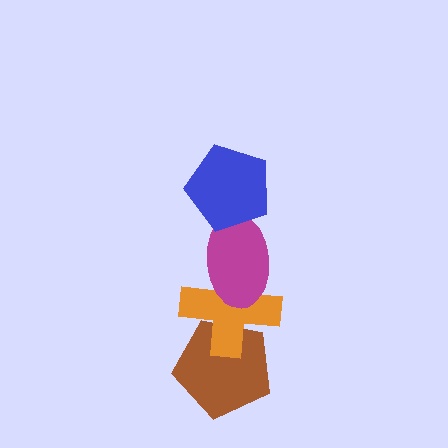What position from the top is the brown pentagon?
The brown pentagon is 4th from the top.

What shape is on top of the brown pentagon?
The orange cross is on top of the brown pentagon.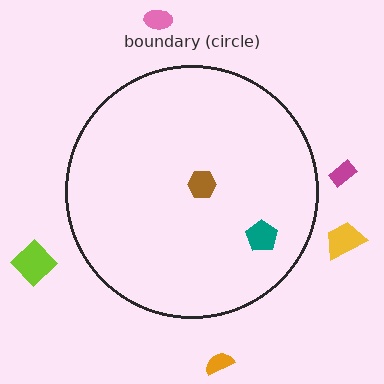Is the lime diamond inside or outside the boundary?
Outside.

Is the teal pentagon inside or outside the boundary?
Inside.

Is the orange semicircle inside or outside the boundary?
Outside.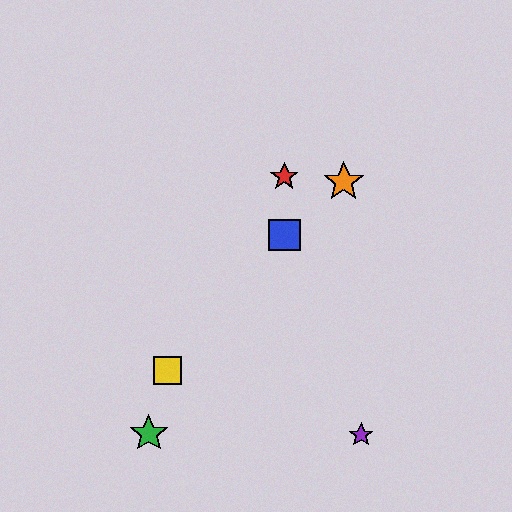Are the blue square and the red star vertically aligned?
Yes, both are at x≈284.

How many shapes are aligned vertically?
2 shapes (the red star, the blue square) are aligned vertically.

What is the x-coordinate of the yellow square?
The yellow square is at x≈168.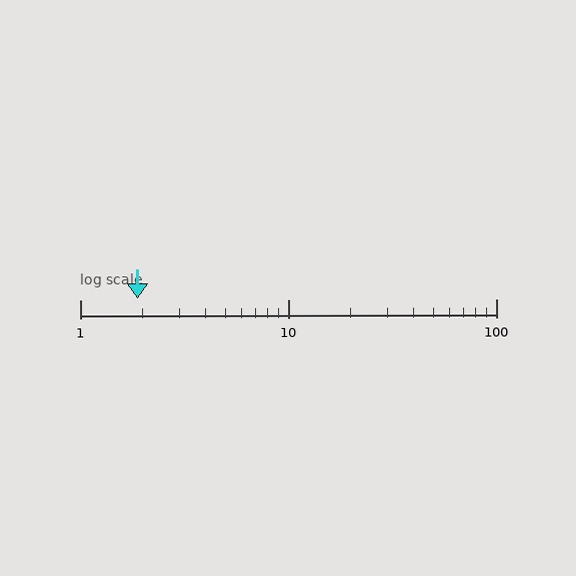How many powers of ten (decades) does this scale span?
The scale spans 2 decades, from 1 to 100.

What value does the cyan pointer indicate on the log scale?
The pointer indicates approximately 1.9.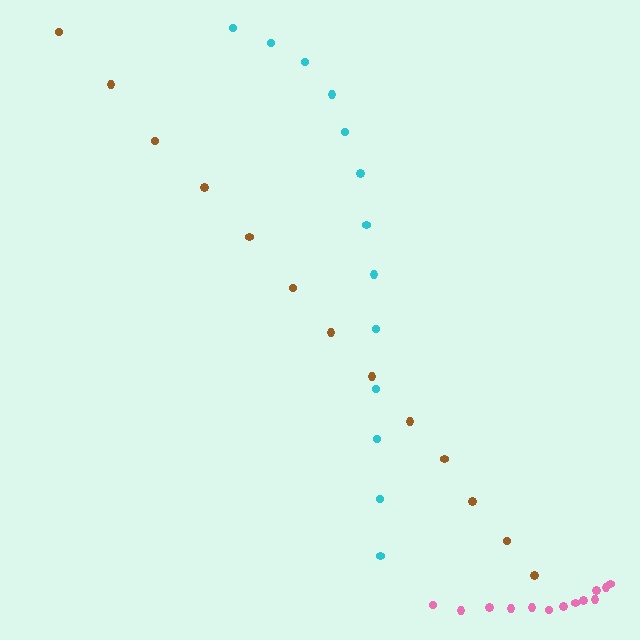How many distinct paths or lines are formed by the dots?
There are 3 distinct paths.